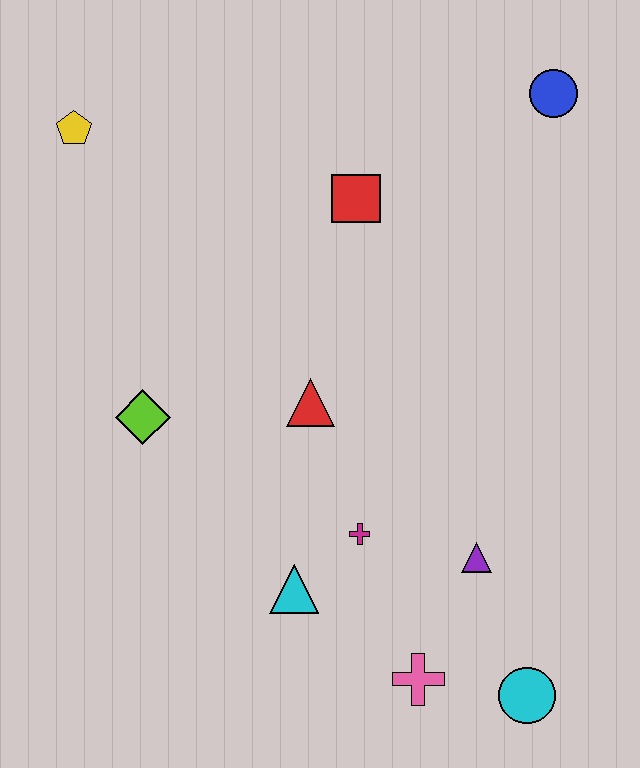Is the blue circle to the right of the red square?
Yes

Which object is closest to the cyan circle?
The pink cross is closest to the cyan circle.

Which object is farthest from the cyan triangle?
The blue circle is farthest from the cyan triangle.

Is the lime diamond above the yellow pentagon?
No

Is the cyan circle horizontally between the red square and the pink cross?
No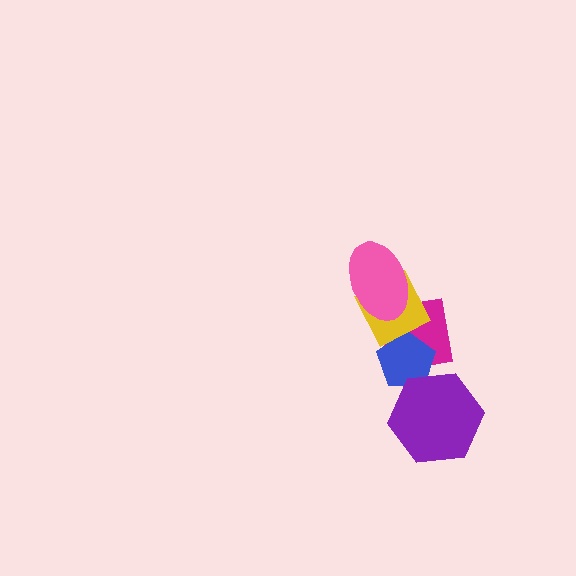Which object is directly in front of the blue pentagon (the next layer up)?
The purple hexagon is directly in front of the blue pentagon.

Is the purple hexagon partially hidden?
No, no other shape covers it.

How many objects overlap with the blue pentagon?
3 objects overlap with the blue pentagon.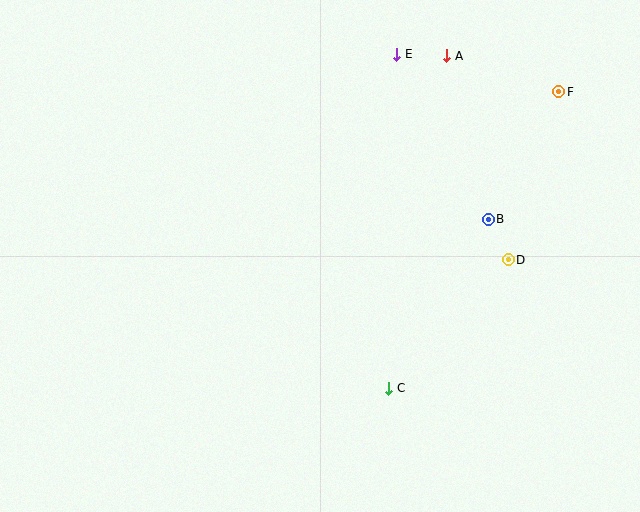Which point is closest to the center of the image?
Point C at (389, 388) is closest to the center.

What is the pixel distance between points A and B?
The distance between A and B is 168 pixels.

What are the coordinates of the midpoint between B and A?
The midpoint between B and A is at (468, 138).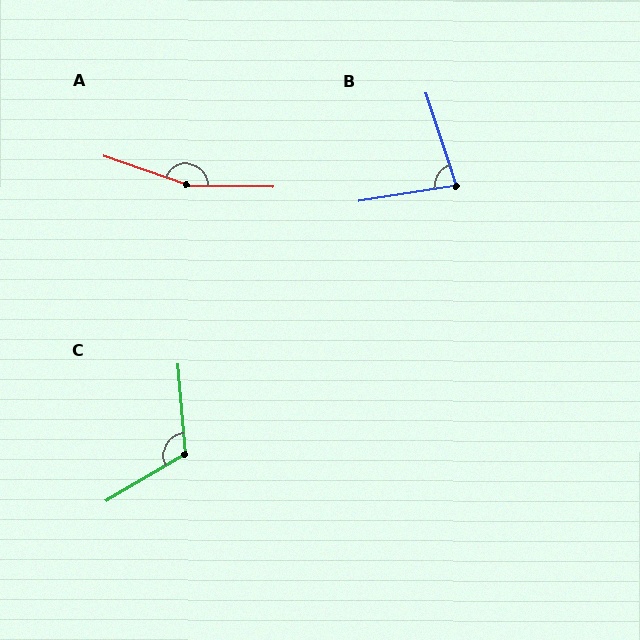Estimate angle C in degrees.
Approximately 116 degrees.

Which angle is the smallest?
B, at approximately 81 degrees.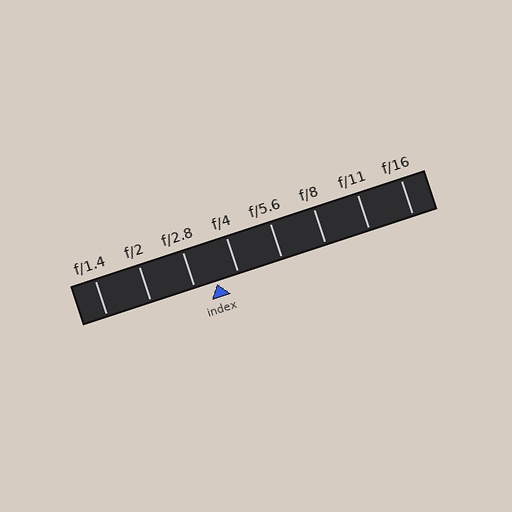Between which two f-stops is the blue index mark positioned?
The index mark is between f/2.8 and f/4.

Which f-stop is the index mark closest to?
The index mark is closest to f/4.